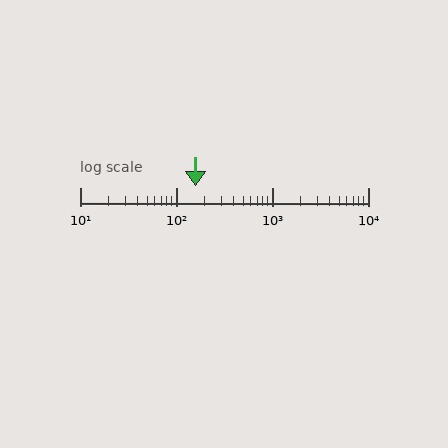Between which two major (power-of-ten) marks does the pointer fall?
The pointer is between 100 and 1000.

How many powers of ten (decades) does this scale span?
The scale spans 3 decades, from 10 to 10000.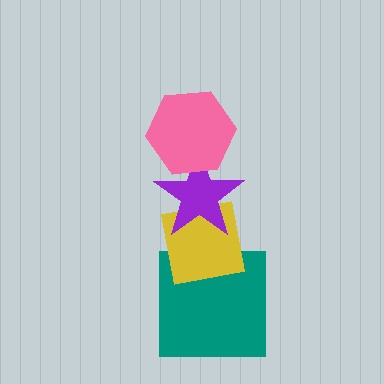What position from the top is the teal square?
The teal square is 4th from the top.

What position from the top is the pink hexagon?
The pink hexagon is 1st from the top.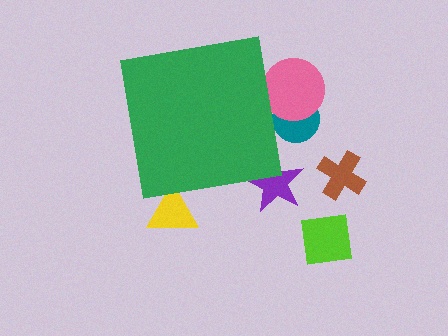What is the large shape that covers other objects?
A green square.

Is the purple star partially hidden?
Yes, the purple star is partially hidden behind the green square.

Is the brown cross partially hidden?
No, the brown cross is fully visible.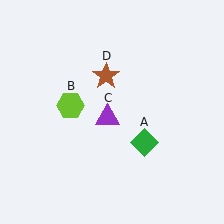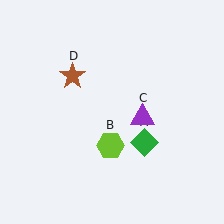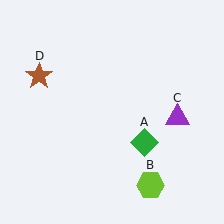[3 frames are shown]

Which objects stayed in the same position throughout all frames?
Green diamond (object A) remained stationary.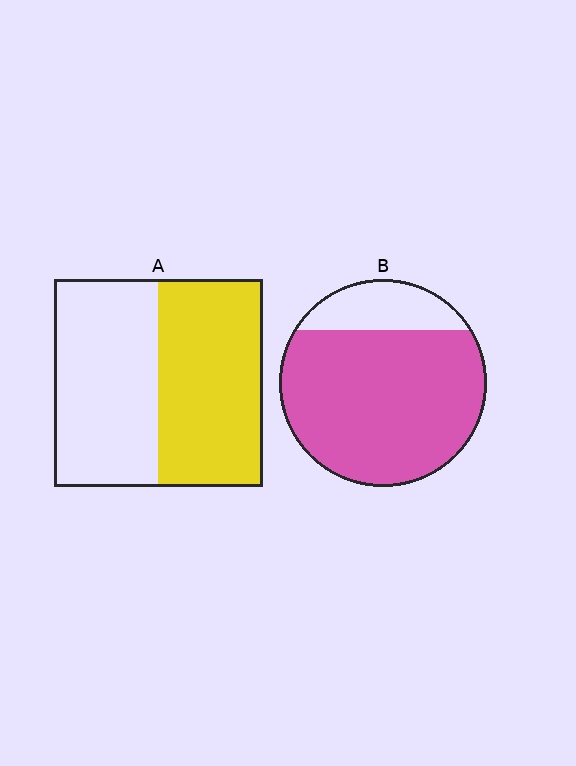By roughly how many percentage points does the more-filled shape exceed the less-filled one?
By roughly 30 percentage points (B over A).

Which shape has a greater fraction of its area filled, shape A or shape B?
Shape B.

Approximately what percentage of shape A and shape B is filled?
A is approximately 50% and B is approximately 80%.